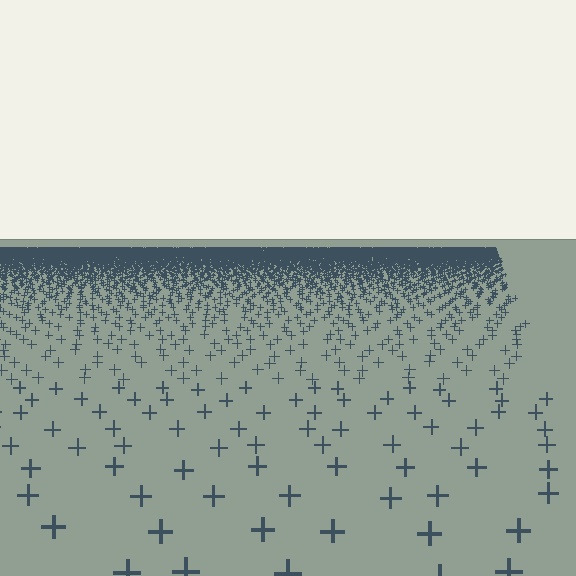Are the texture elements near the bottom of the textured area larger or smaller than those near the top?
Larger. Near the bottom, elements are closer to the viewer and appear at a bigger on-screen size.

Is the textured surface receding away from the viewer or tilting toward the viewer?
The surface is receding away from the viewer. Texture elements get smaller and denser toward the top.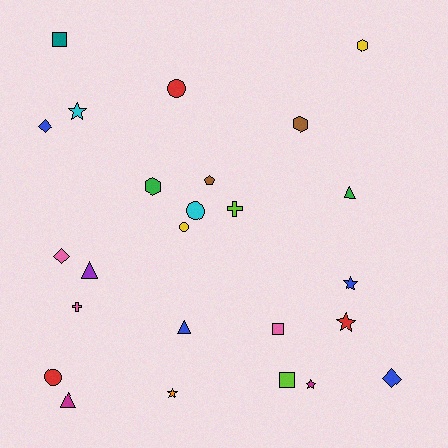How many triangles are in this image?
There are 4 triangles.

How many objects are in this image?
There are 25 objects.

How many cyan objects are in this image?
There are 2 cyan objects.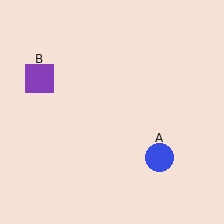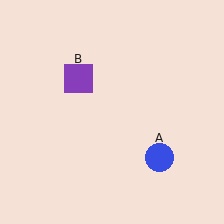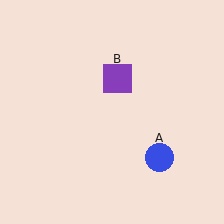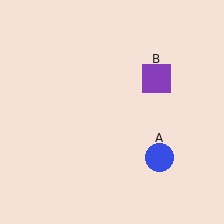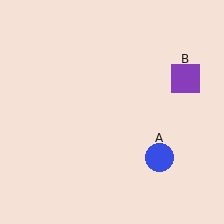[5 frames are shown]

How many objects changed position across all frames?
1 object changed position: purple square (object B).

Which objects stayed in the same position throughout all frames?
Blue circle (object A) remained stationary.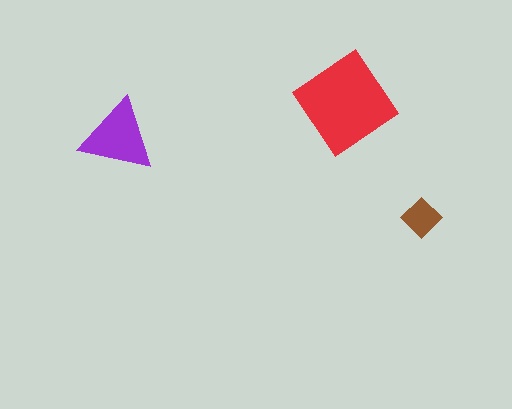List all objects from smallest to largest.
The brown diamond, the purple triangle, the red diamond.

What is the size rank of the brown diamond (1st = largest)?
3rd.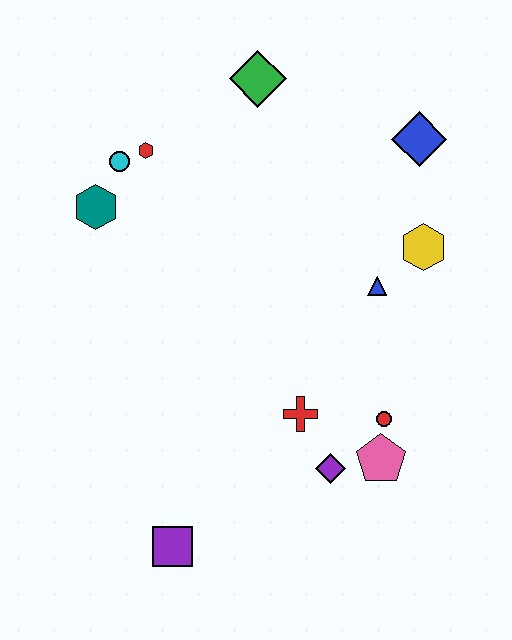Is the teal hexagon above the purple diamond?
Yes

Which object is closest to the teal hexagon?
The cyan circle is closest to the teal hexagon.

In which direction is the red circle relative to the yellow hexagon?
The red circle is below the yellow hexagon.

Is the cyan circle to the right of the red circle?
No